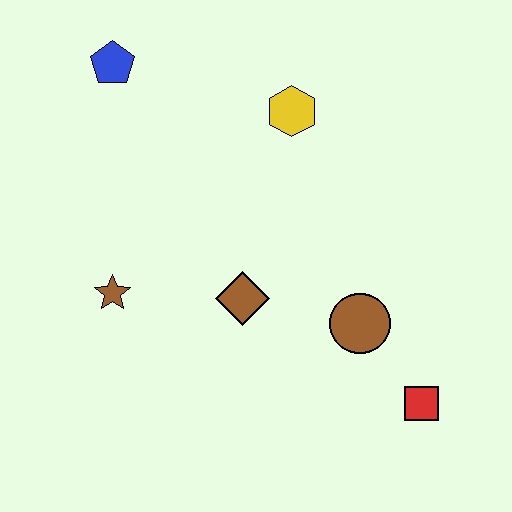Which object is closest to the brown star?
The brown diamond is closest to the brown star.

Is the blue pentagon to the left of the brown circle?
Yes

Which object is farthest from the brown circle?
The blue pentagon is farthest from the brown circle.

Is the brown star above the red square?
Yes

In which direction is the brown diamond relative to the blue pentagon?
The brown diamond is below the blue pentagon.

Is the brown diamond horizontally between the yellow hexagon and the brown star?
Yes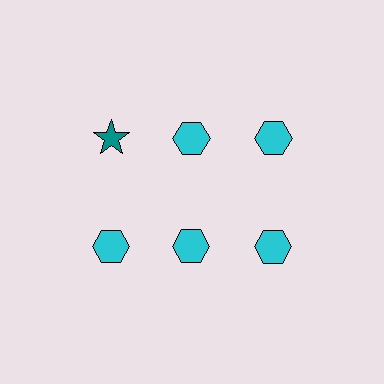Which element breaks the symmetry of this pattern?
The teal star in the top row, leftmost column breaks the symmetry. All other shapes are cyan hexagons.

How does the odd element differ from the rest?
It differs in both color (teal instead of cyan) and shape (star instead of hexagon).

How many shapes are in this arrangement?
There are 6 shapes arranged in a grid pattern.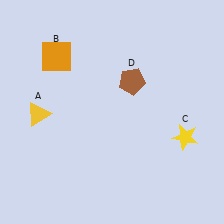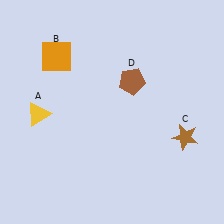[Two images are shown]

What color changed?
The star (C) changed from yellow in Image 1 to brown in Image 2.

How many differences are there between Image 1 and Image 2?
There is 1 difference between the two images.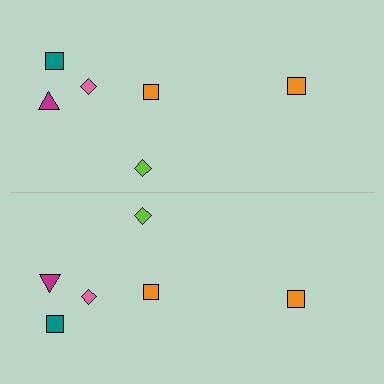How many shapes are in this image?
There are 12 shapes in this image.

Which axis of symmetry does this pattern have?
The pattern has a horizontal axis of symmetry running through the center of the image.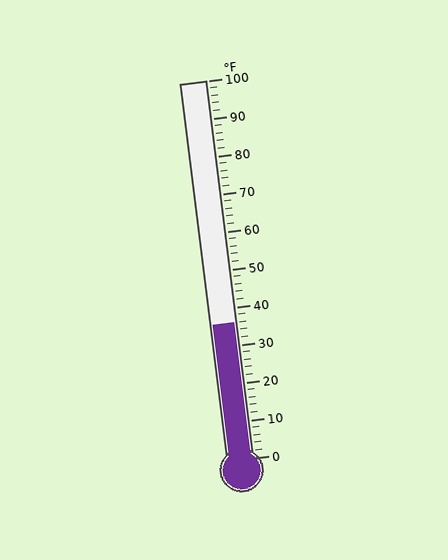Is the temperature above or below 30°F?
The temperature is above 30°F.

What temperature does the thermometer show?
The thermometer shows approximately 36°F.